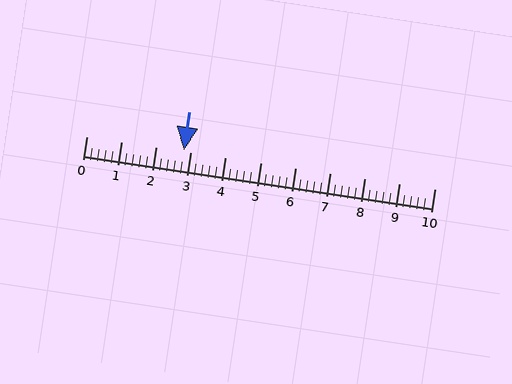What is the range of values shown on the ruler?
The ruler shows values from 0 to 10.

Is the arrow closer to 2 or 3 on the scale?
The arrow is closer to 3.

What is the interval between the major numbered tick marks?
The major tick marks are spaced 1 units apart.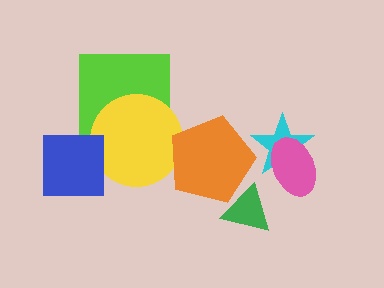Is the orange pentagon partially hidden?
Yes, it is partially covered by another shape.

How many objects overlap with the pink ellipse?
1 object overlaps with the pink ellipse.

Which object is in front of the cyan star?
The pink ellipse is in front of the cyan star.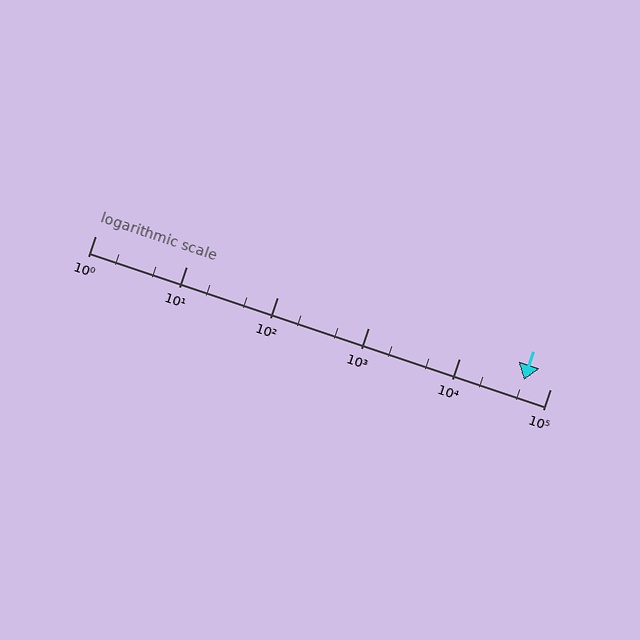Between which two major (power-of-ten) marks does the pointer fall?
The pointer is between 10000 and 100000.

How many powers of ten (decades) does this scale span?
The scale spans 5 decades, from 1 to 100000.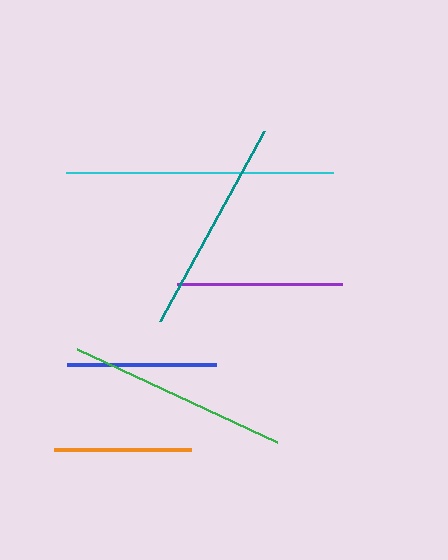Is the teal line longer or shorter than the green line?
The green line is longer than the teal line.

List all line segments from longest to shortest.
From longest to shortest: cyan, green, teal, purple, blue, orange.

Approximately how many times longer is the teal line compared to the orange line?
The teal line is approximately 1.6 times the length of the orange line.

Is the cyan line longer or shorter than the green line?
The cyan line is longer than the green line.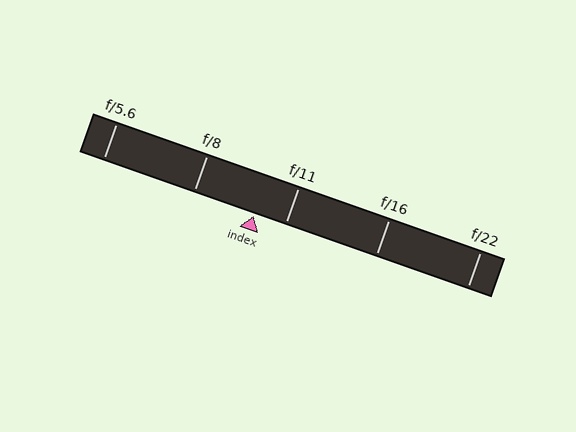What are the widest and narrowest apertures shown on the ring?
The widest aperture shown is f/5.6 and the narrowest is f/22.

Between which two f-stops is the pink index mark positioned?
The index mark is between f/8 and f/11.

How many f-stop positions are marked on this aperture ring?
There are 5 f-stop positions marked.